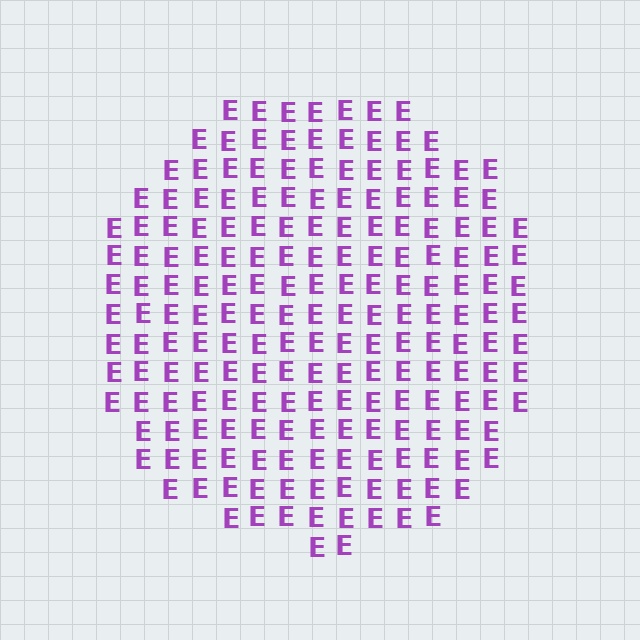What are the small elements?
The small elements are letter E's.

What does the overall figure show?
The overall figure shows a circle.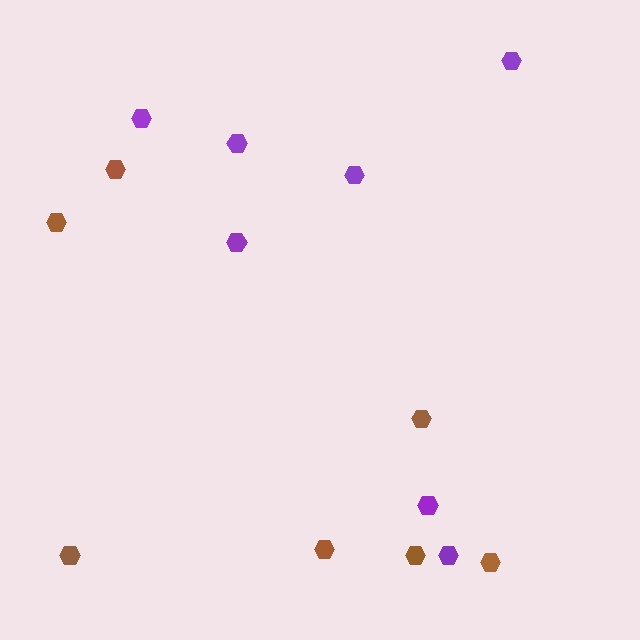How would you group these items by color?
There are 2 groups: one group of brown hexagons (7) and one group of purple hexagons (7).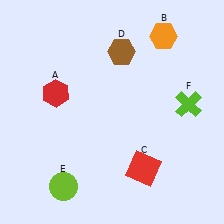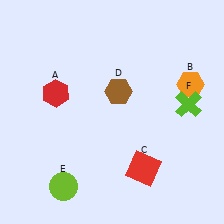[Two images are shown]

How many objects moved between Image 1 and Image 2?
2 objects moved between the two images.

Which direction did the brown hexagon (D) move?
The brown hexagon (D) moved down.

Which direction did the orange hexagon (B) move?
The orange hexagon (B) moved down.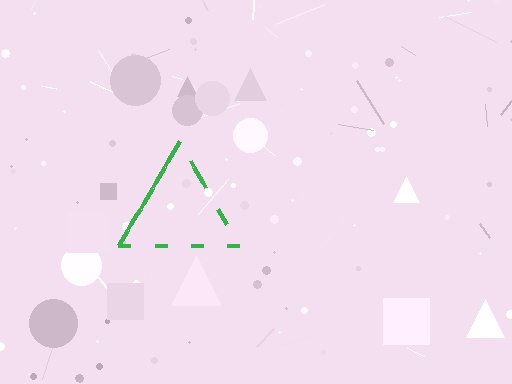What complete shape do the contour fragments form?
The contour fragments form a triangle.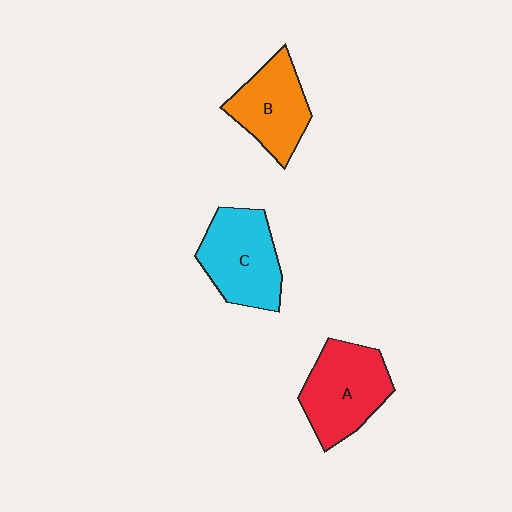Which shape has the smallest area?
Shape B (orange).